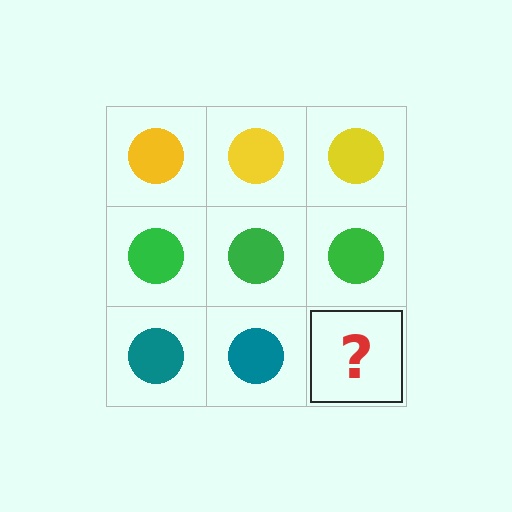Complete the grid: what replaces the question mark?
The question mark should be replaced with a teal circle.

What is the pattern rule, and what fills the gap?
The rule is that each row has a consistent color. The gap should be filled with a teal circle.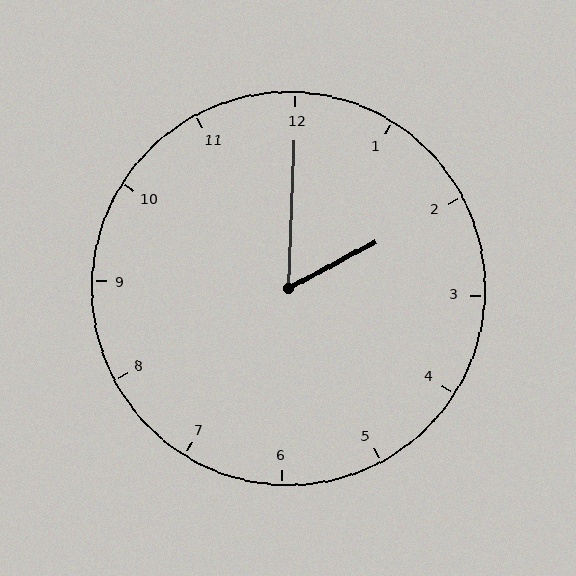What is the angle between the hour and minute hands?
Approximately 60 degrees.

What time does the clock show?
2:00.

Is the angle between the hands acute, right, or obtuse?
It is acute.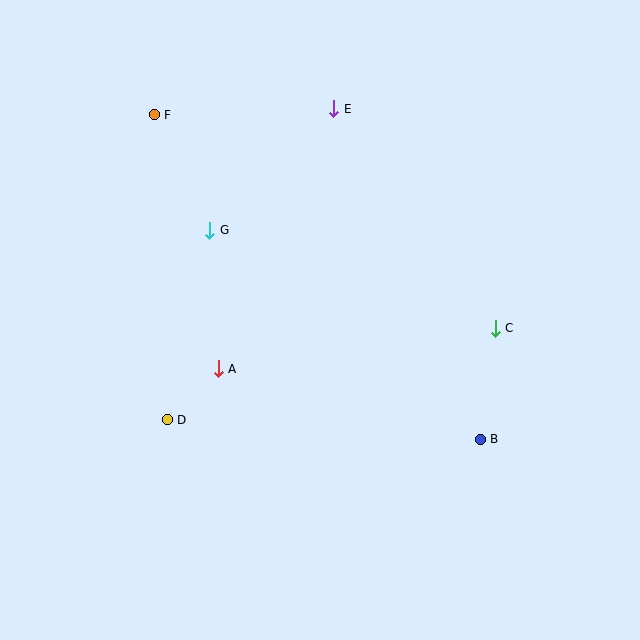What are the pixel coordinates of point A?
Point A is at (218, 369).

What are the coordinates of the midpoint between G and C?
The midpoint between G and C is at (352, 279).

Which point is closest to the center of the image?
Point A at (218, 369) is closest to the center.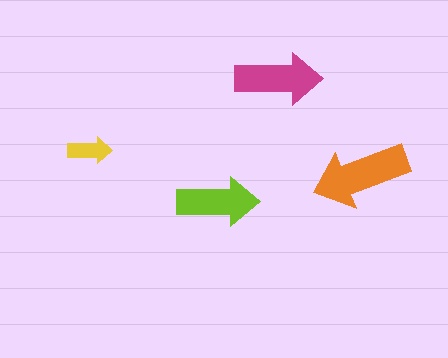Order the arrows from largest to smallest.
the orange one, the magenta one, the lime one, the yellow one.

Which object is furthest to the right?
The orange arrow is rightmost.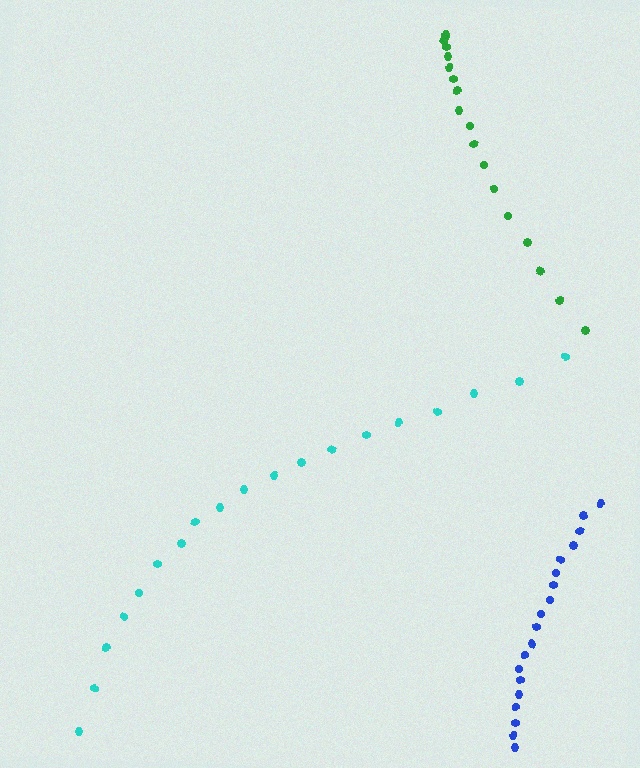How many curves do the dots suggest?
There are 3 distinct paths.